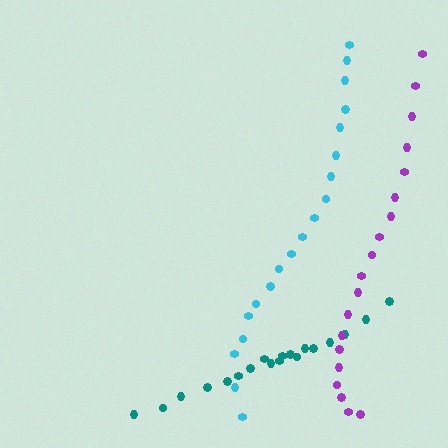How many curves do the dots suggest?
There are 3 distinct paths.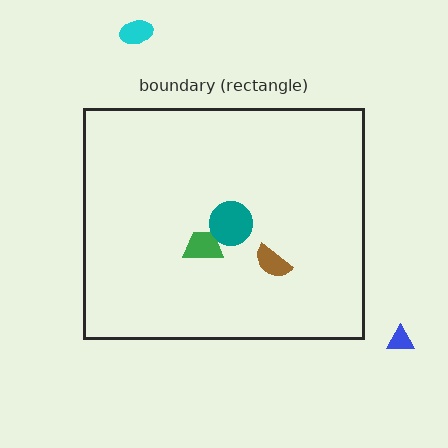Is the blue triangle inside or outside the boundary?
Outside.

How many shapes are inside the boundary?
3 inside, 2 outside.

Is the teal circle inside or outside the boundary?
Inside.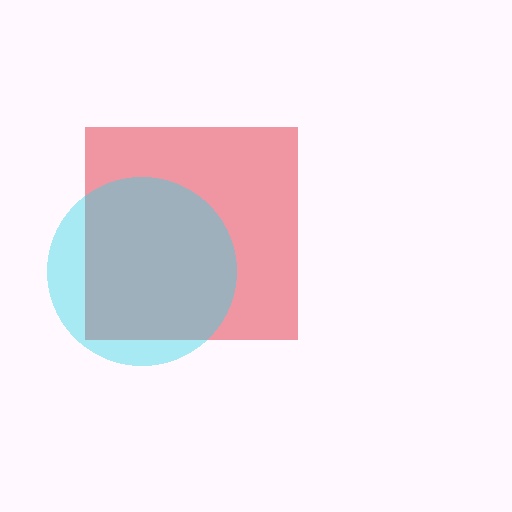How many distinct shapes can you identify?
There are 2 distinct shapes: a red square, a cyan circle.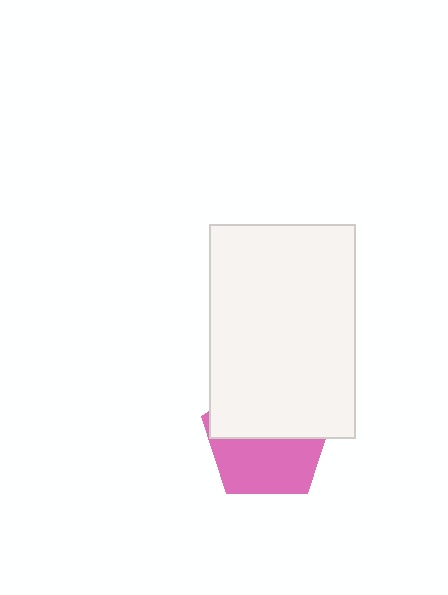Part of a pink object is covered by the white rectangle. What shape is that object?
It is a pentagon.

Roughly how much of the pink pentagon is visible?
About half of it is visible (roughly 49%).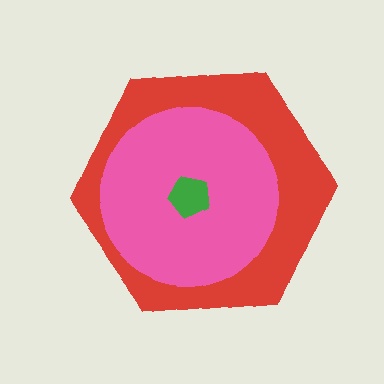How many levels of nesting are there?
3.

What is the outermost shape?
The red hexagon.